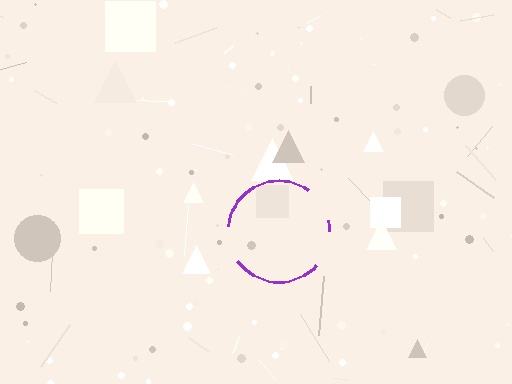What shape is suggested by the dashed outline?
The dashed outline suggests a circle.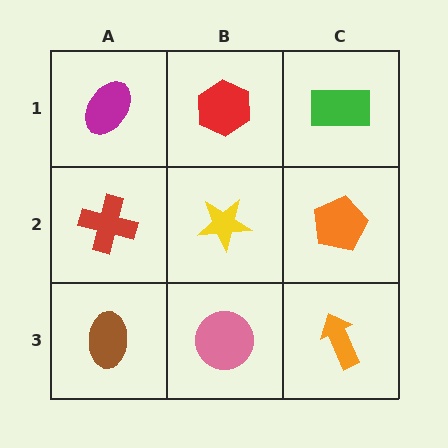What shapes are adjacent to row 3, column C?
An orange pentagon (row 2, column C), a pink circle (row 3, column B).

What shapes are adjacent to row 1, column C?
An orange pentagon (row 2, column C), a red hexagon (row 1, column B).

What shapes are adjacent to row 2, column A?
A magenta ellipse (row 1, column A), a brown ellipse (row 3, column A), a yellow star (row 2, column B).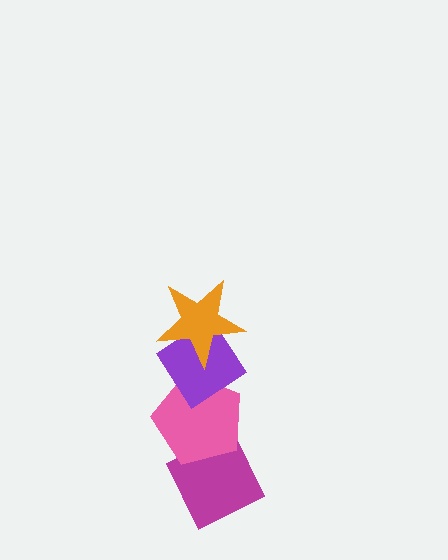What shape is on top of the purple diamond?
The orange star is on top of the purple diamond.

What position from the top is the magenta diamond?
The magenta diamond is 4th from the top.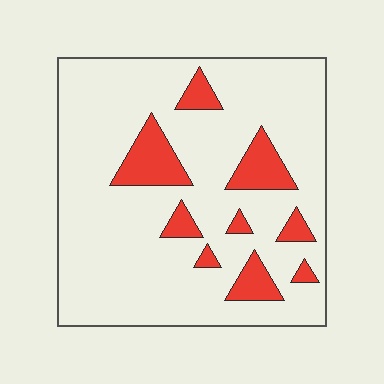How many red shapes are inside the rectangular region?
9.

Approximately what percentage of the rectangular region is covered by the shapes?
Approximately 15%.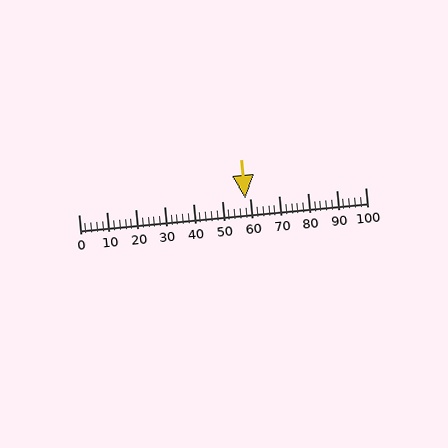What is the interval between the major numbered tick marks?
The major tick marks are spaced 10 units apart.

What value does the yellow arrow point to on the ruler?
The yellow arrow points to approximately 58.